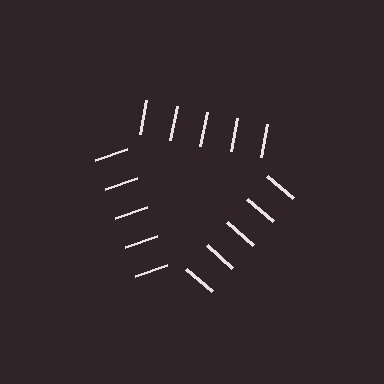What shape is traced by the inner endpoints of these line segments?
An illusory triangle — the line segments terminate on its edges but no continuous stroke is drawn.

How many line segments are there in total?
15 — 5 along each of the 3 edges.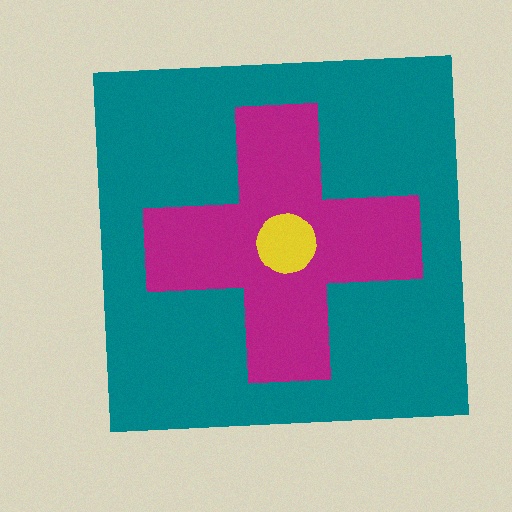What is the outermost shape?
The teal square.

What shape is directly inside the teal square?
The magenta cross.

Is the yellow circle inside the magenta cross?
Yes.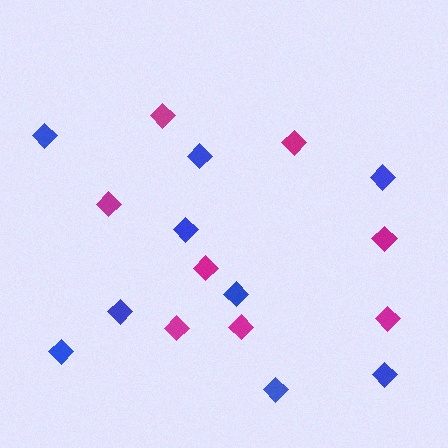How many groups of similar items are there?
There are 2 groups: one group of blue diamonds (9) and one group of magenta diamonds (8).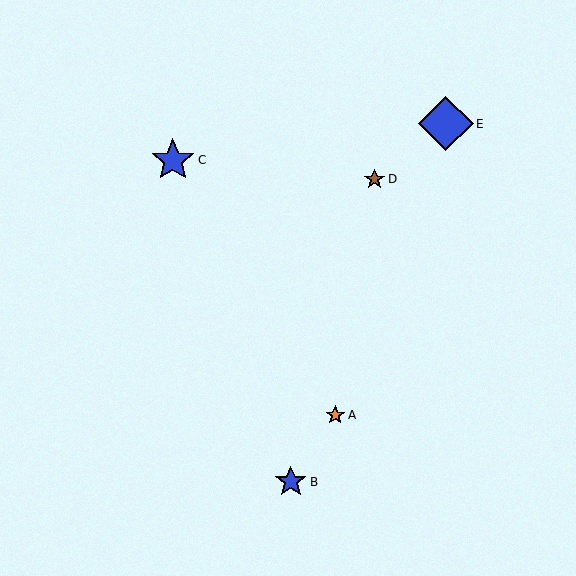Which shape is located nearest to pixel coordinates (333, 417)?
The orange star (labeled A) at (335, 415) is nearest to that location.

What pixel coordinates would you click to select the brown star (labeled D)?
Click at (374, 179) to select the brown star D.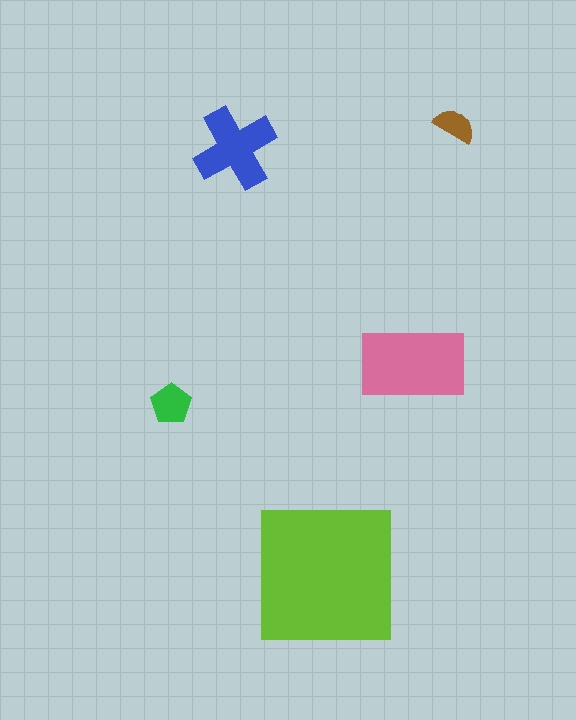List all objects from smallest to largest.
The brown semicircle, the green pentagon, the blue cross, the pink rectangle, the lime square.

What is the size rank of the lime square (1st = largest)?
1st.